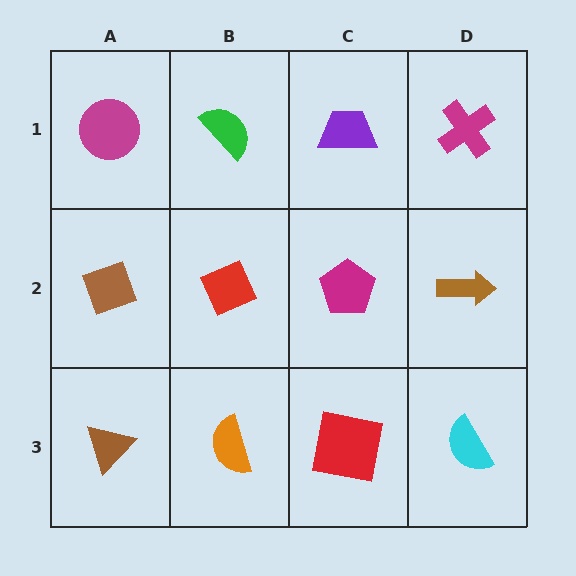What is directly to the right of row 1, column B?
A purple trapezoid.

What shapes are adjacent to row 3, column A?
A brown diamond (row 2, column A), an orange semicircle (row 3, column B).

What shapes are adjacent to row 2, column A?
A magenta circle (row 1, column A), a brown triangle (row 3, column A), a red diamond (row 2, column B).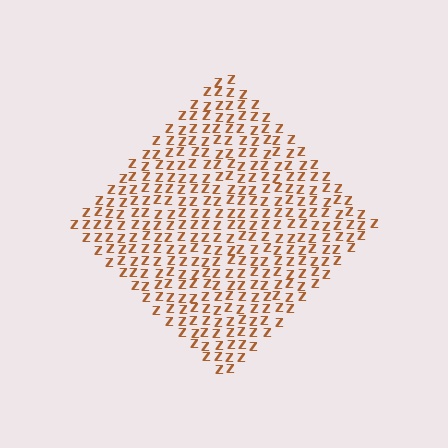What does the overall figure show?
The overall figure shows a diamond.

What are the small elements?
The small elements are letter Z's.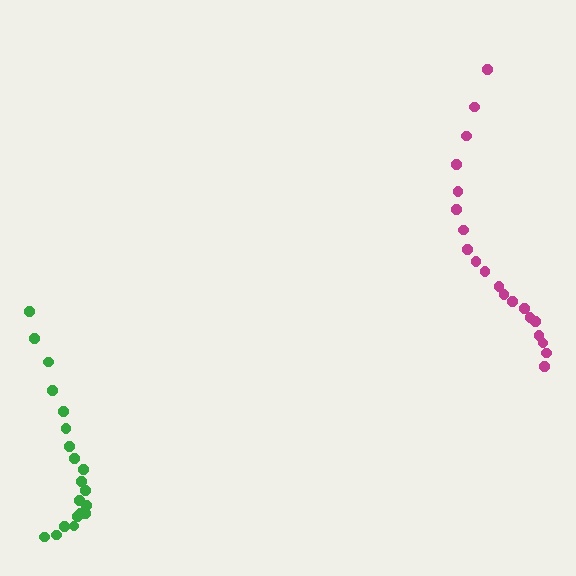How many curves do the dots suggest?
There are 2 distinct paths.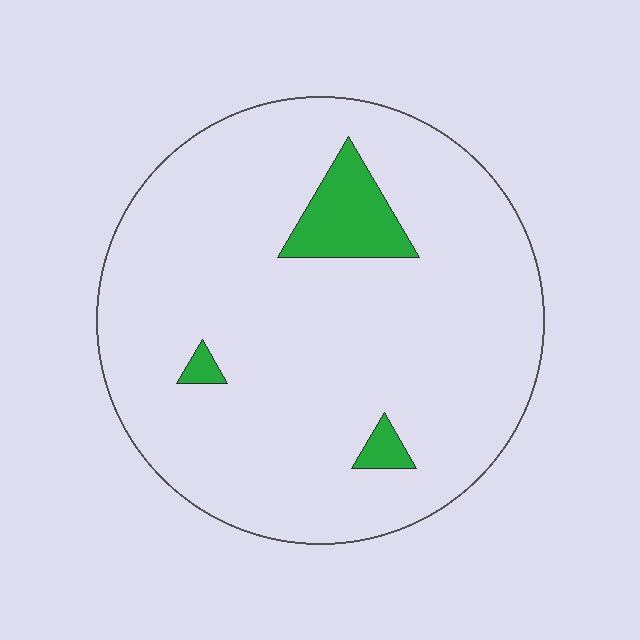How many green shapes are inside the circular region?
3.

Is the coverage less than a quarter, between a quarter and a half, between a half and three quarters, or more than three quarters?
Less than a quarter.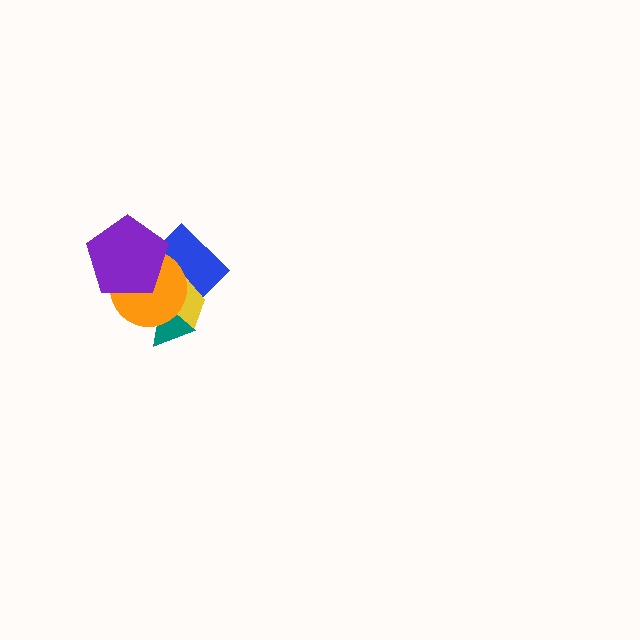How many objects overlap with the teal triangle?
3 objects overlap with the teal triangle.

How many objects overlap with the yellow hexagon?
3 objects overlap with the yellow hexagon.